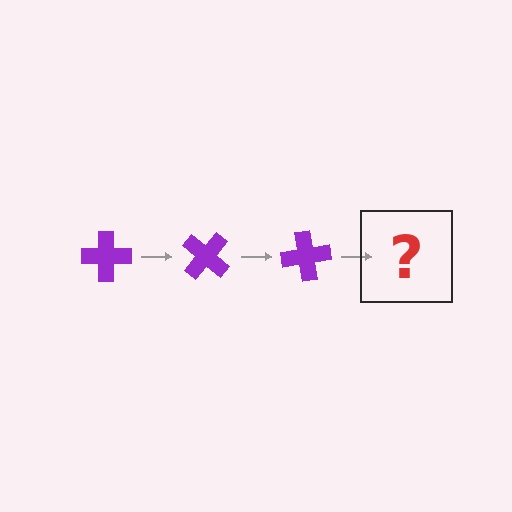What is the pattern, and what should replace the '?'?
The pattern is that the cross rotates 40 degrees each step. The '?' should be a purple cross rotated 120 degrees.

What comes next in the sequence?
The next element should be a purple cross rotated 120 degrees.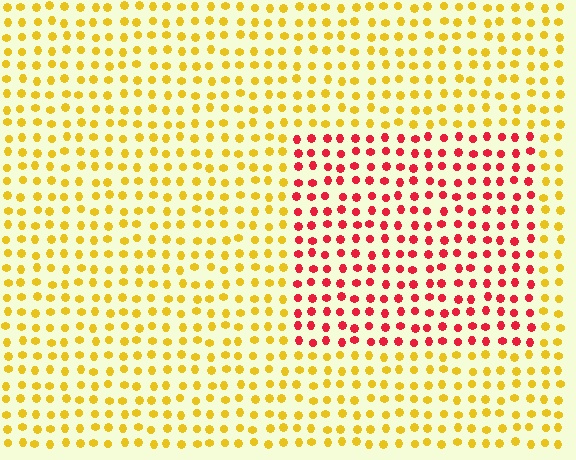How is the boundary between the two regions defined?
The boundary is defined purely by a slight shift in hue (about 58 degrees). Spacing, size, and orientation are identical on both sides.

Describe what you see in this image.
The image is filled with small yellow elements in a uniform arrangement. A rectangle-shaped region is visible where the elements are tinted to a slightly different hue, forming a subtle color boundary.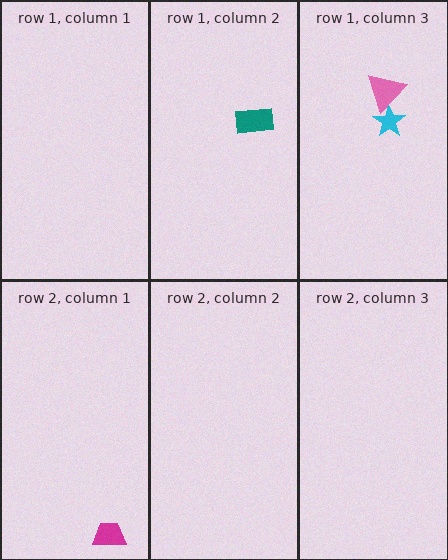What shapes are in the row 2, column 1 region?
The magenta trapezoid.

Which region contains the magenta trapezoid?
The row 2, column 1 region.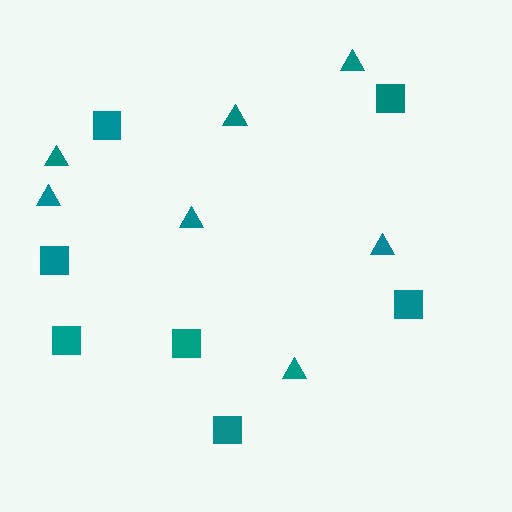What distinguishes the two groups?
There are 2 groups: one group of squares (7) and one group of triangles (7).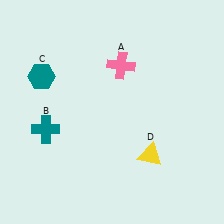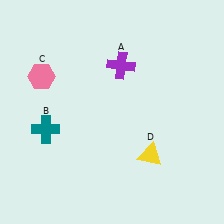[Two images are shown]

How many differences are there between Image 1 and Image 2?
There are 2 differences between the two images.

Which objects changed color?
A changed from pink to purple. C changed from teal to pink.